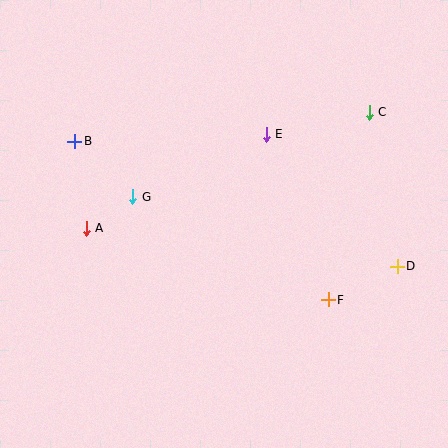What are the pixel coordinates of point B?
Point B is at (75, 141).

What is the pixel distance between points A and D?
The distance between A and D is 313 pixels.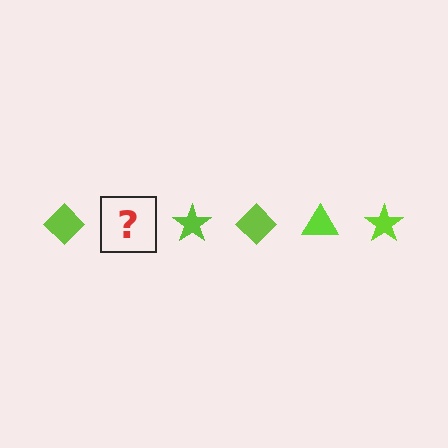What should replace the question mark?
The question mark should be replaced with a lime triangle.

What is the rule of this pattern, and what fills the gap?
The rule is that the pattern cycles through diamond, triangle, star shapes in lime. The gap should be filled with a lime triangle.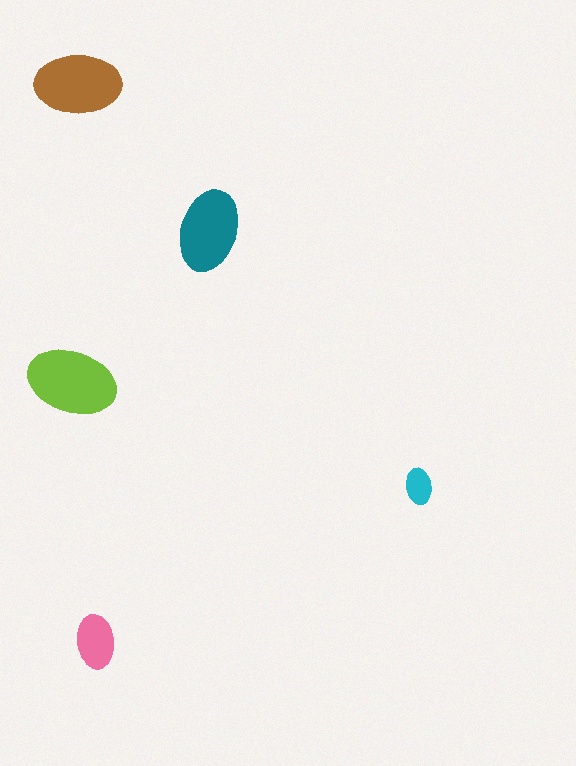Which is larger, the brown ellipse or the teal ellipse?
The brown one.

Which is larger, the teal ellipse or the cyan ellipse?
The teal one.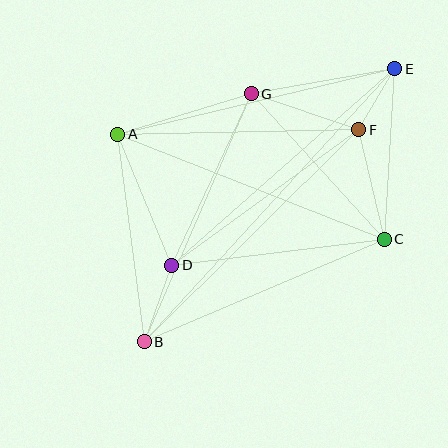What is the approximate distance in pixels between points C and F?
The distance between C and F is approximately 112 pixels.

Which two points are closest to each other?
Points E and F are closest to each other.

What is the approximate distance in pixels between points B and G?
The distance between B and G is approximately 270 pixels.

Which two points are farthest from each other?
Points B and E are farthest from each other.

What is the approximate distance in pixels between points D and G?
The distance between D and G is approximately 189 pixels.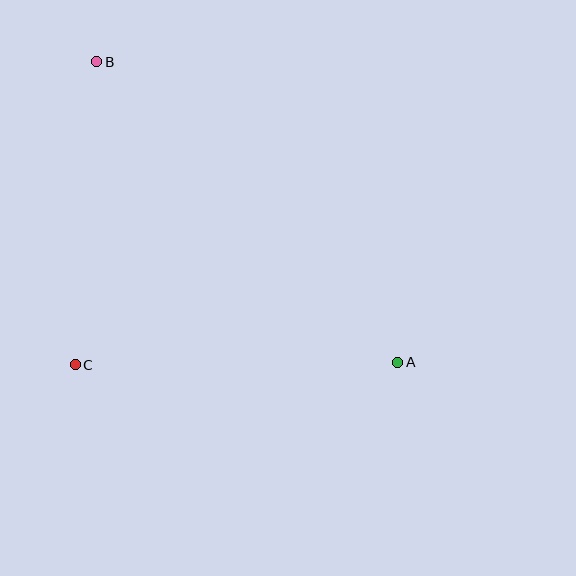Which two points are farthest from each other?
Points A and B are farthest from each other.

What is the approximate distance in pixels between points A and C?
The distance between A and C is approximately 323 pixels.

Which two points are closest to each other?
Points B and C are closest to each other.